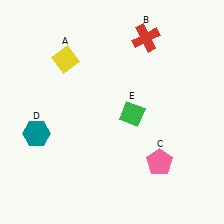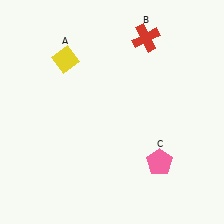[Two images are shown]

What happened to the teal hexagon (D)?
The teal hexagon (D) was removed in Image 2. It was in the bottom-left area of Image 1.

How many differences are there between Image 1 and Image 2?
There are 2 differences between the two images.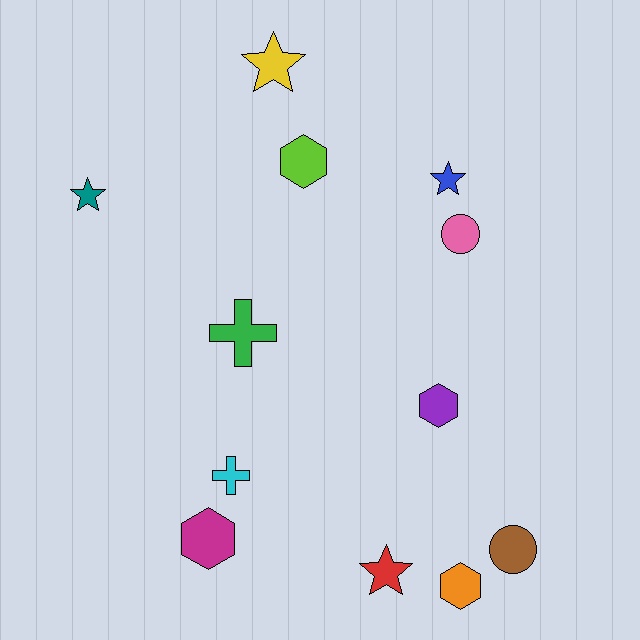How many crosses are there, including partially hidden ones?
There are 2 crosses.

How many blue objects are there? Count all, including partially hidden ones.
There is 1 blue object.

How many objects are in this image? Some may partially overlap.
There are 12 objects.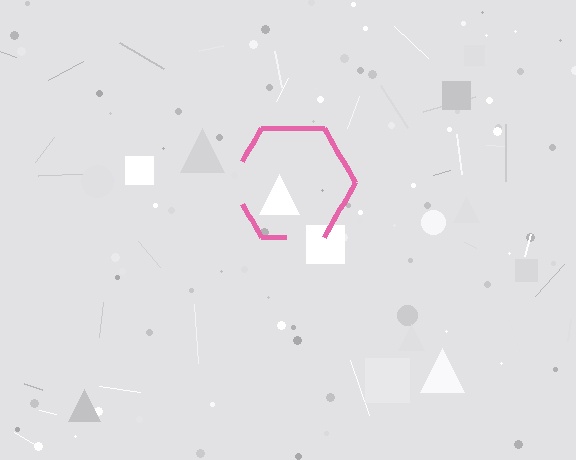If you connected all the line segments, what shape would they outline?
They would outline a hexagon.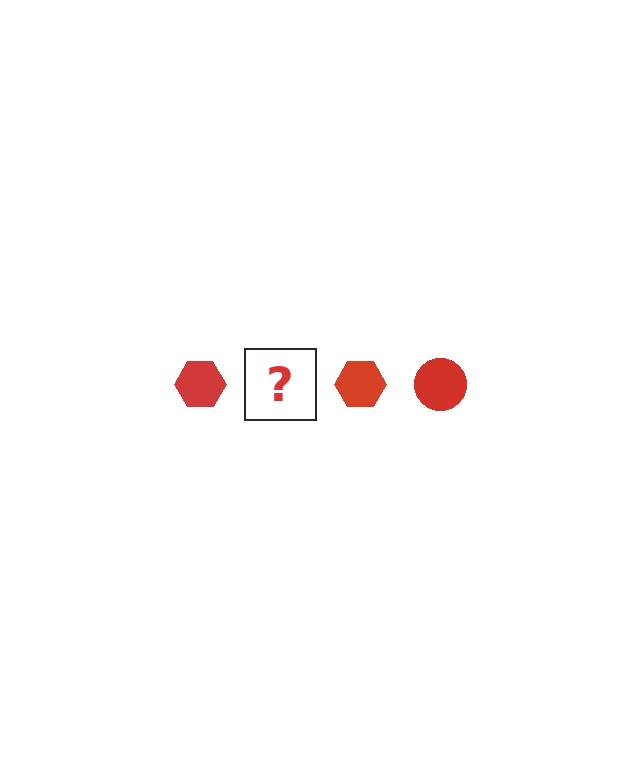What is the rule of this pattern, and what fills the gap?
The rule is that the pattern cycles through hexagon, circle shapes in red. The gap should be filled with a red circle.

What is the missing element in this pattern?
The missing element is a red circle.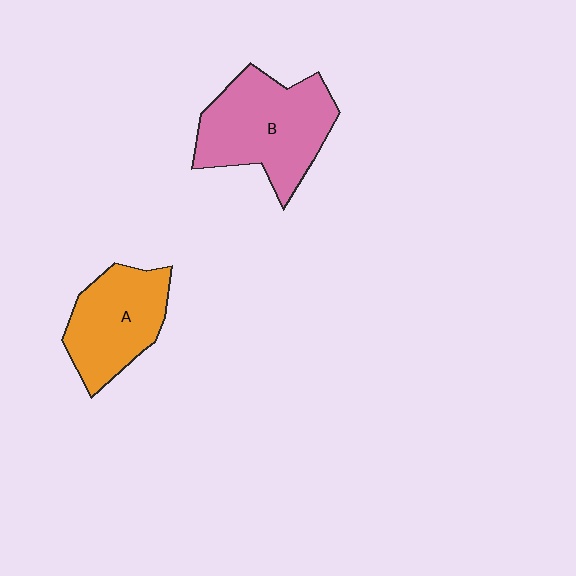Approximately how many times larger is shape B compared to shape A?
Approximately 1.3 times.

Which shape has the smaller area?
Shape A (orange).